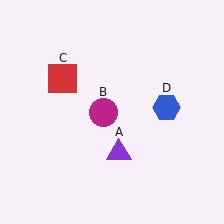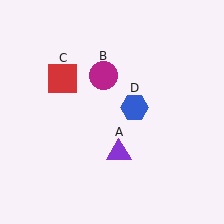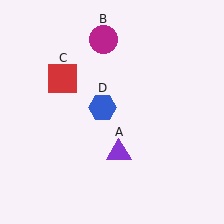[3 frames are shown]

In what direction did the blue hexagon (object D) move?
The blue hexagon (object D) moved left.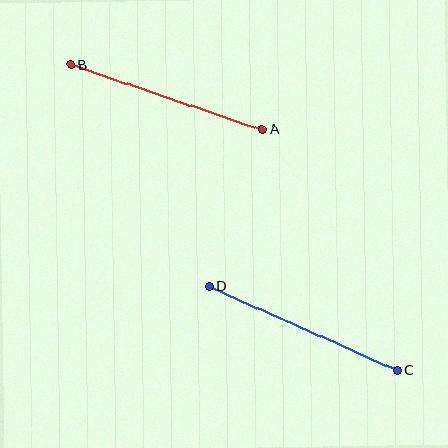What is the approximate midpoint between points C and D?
The midpoint is at approximately (303, 328) pixels.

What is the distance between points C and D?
The distance is approximately 206 pixels.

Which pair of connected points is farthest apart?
Points C and D are farthest apart.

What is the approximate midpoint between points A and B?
The midpoint is at approximately (166, 97) pixels.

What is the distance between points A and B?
The distance is approximately 202 pixels.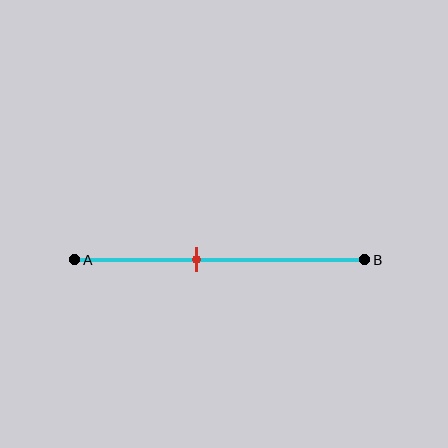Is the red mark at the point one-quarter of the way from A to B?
No, the mark is at about 40% from A, not at the 25% one-quarter point.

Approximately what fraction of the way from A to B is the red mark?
The red mark is approximately 40% of the way from A to B.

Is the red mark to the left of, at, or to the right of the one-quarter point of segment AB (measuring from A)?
The red mark is to the right of the one-quarter point of segment AB.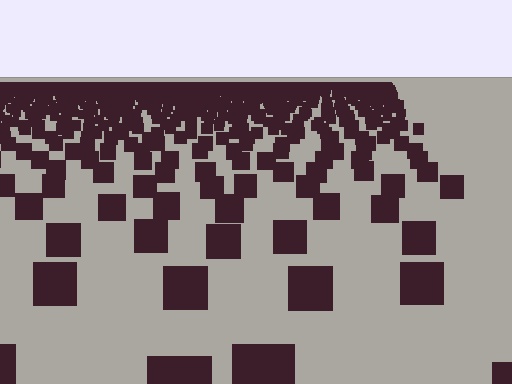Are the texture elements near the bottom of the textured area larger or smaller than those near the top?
Larger. Near the bottom, elements are closer to the viewer and appear at a bigger on-screen size.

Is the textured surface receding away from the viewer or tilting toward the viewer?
The surface is receding away from the viewer. Texture elements get smaller and denser toward the top.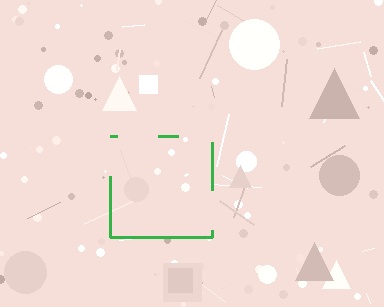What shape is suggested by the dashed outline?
The dashed outline suggests a square.